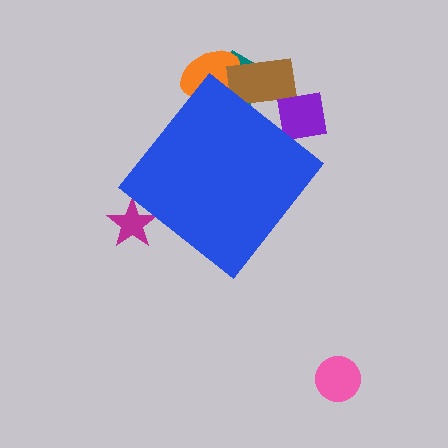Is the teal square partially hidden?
Yes, the teal square is partially hidden behind the blue diamond.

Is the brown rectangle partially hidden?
Yes, the brown rectangle is partially hidden behind the blue diamond.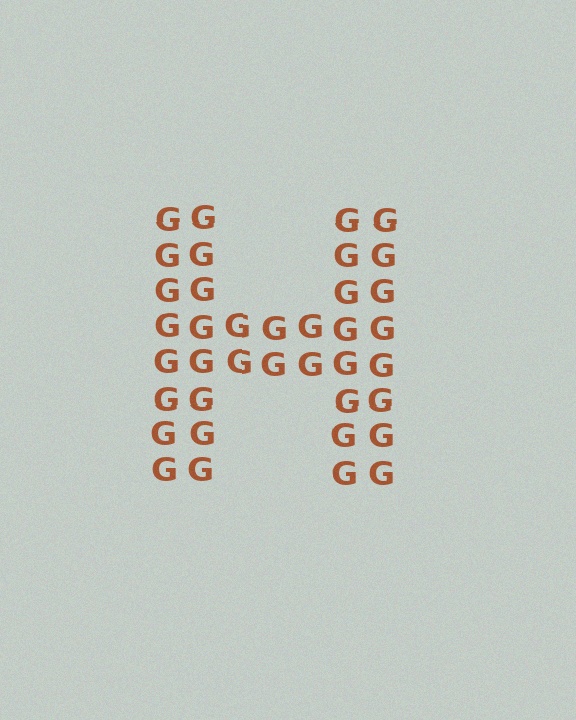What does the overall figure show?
The overall figure shows the letter H.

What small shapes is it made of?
It is made of small letter G's.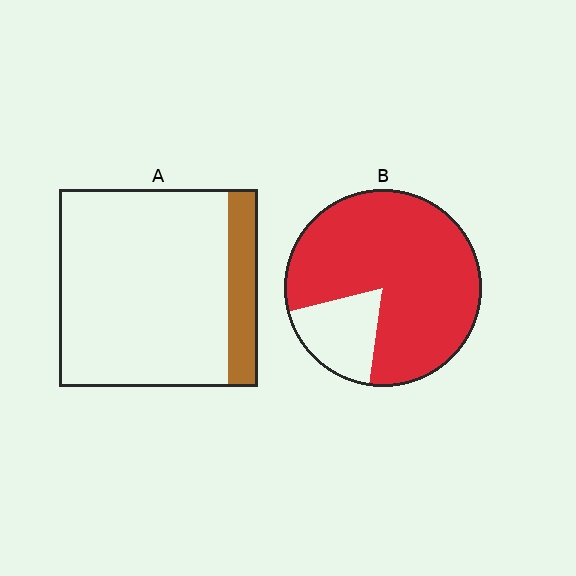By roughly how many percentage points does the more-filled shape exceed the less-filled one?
By roughly 65 percentage points (B over A).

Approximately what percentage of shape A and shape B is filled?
A is approximately 15% and B is approximately 80%.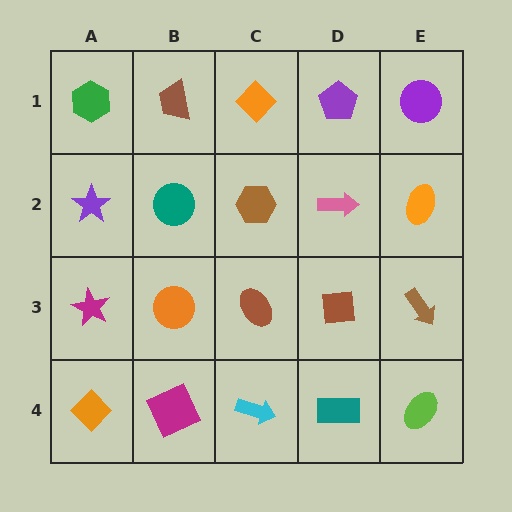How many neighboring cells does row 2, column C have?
4.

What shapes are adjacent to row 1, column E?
An orange ellipse (row 2, column E), a purple pentagon (row 1, column D).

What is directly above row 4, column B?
An orange circle.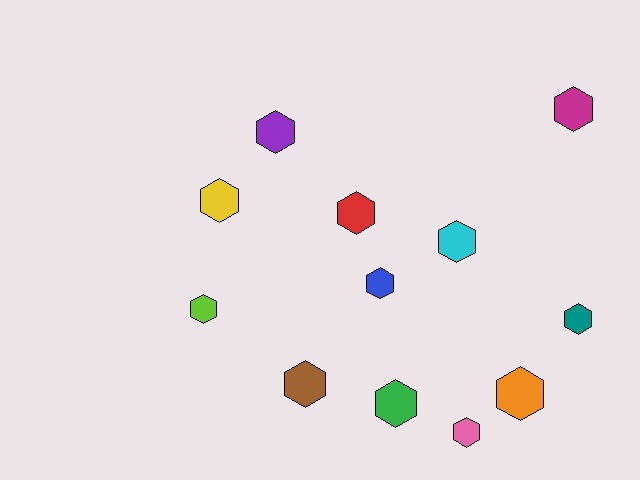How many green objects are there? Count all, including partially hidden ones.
There is 1 green object.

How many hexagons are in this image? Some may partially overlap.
There are 12 hexagons.